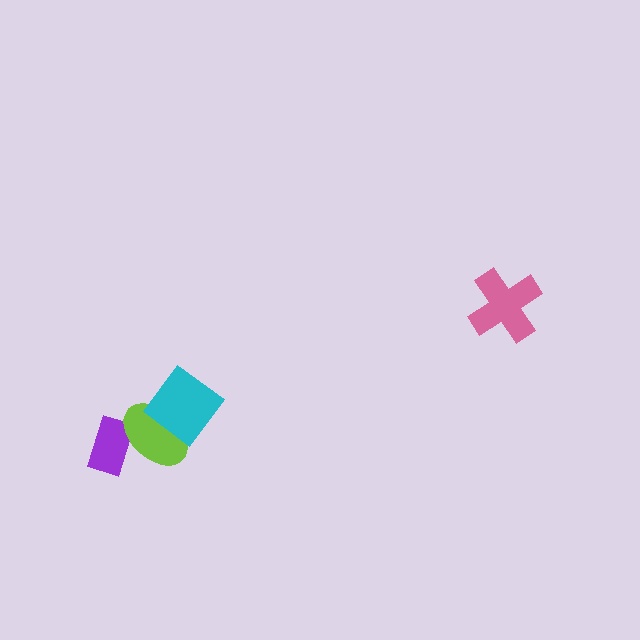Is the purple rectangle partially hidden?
Yes, it is partially covered by another shape.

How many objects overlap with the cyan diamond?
1 object overlaps with the cyan diamond.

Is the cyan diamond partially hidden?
No, no other shape covers it.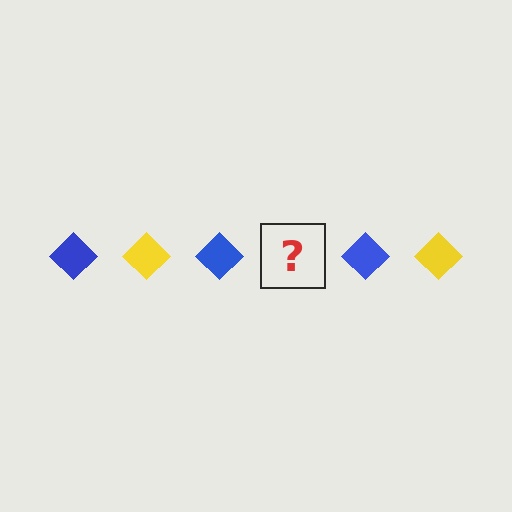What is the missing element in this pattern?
The missing element is a yellow diamond.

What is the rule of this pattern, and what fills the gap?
The rule is that the pattern cycles through blue, yellow diamonds. The gap should be filled with a yellow diamond.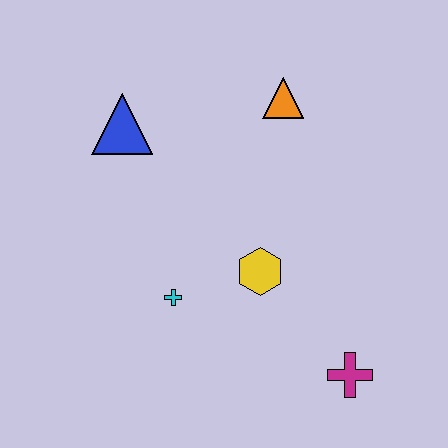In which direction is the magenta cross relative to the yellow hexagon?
The magenta cross is below the yellow hexagon.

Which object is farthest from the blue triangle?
The magenta cross is farthest from the blue triangle.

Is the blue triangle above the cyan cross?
Yes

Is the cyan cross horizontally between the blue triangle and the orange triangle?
Yes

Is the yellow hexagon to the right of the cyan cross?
Yes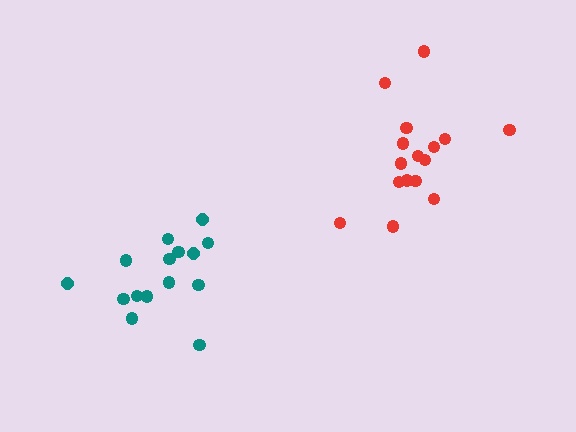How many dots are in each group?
Group 1: 16 dots, Group 2: 15 dots (31 total).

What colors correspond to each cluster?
The clusters are colored: red, teal.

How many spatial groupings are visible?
There are 2 spatial groupings.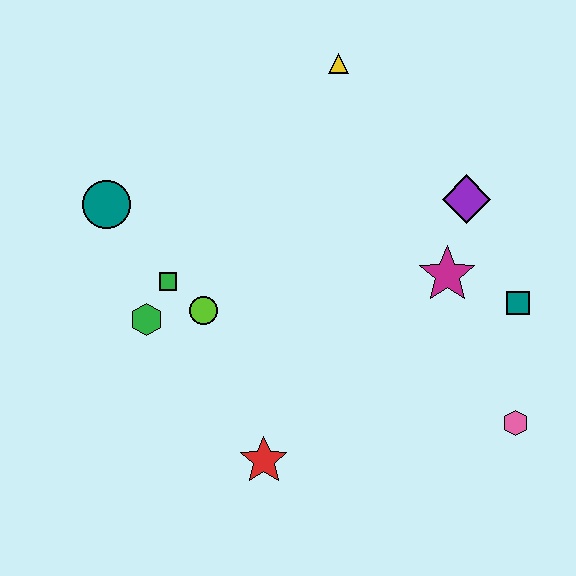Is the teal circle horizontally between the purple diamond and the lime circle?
No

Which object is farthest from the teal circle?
The pink hexagon is farthest from the teal circle.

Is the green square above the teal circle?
No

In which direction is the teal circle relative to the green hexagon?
The teal circle is above the green hexagon.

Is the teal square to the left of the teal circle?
No